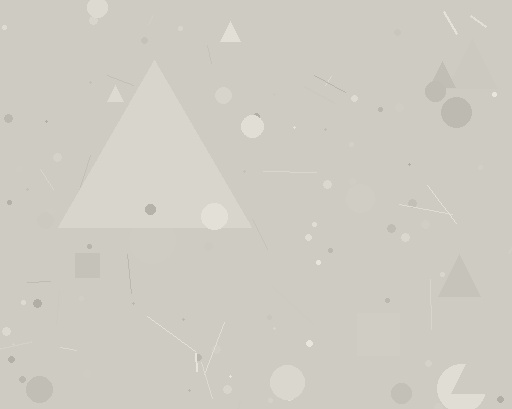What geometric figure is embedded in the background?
A triangle is embedded in the background.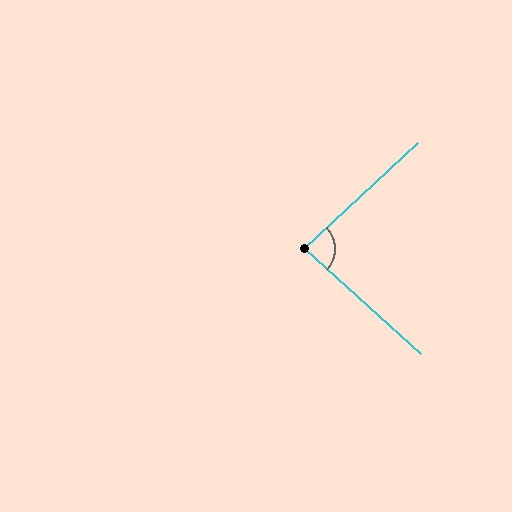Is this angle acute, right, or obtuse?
It is approximately a right angle.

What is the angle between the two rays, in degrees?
Approximately 85 degrees.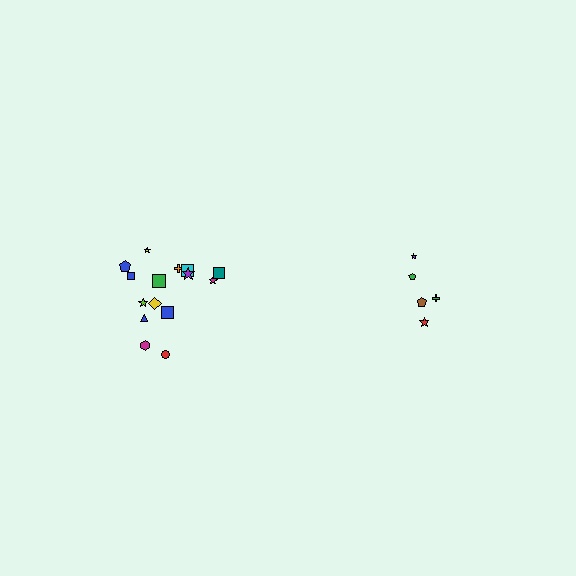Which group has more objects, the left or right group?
The left group.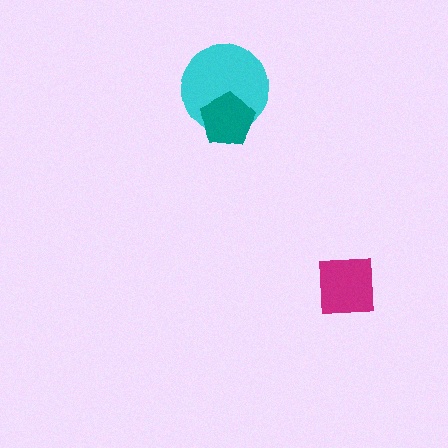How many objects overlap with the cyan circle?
1 object overlaps with the cyan circle.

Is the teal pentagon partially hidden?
No, no other shape covers it.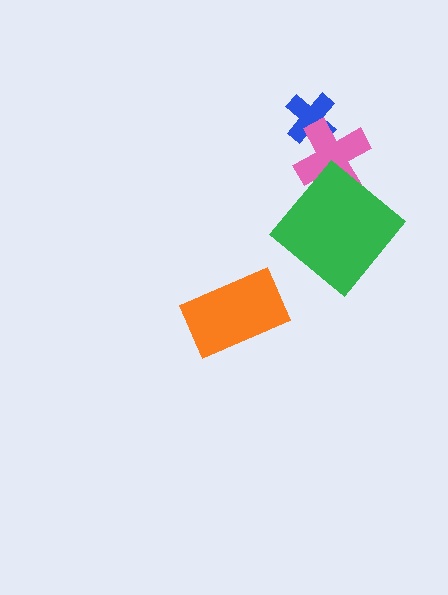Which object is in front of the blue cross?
The pink cross is in front of the blue cross.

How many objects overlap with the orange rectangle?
0 objects overlap with the orange rectangle.